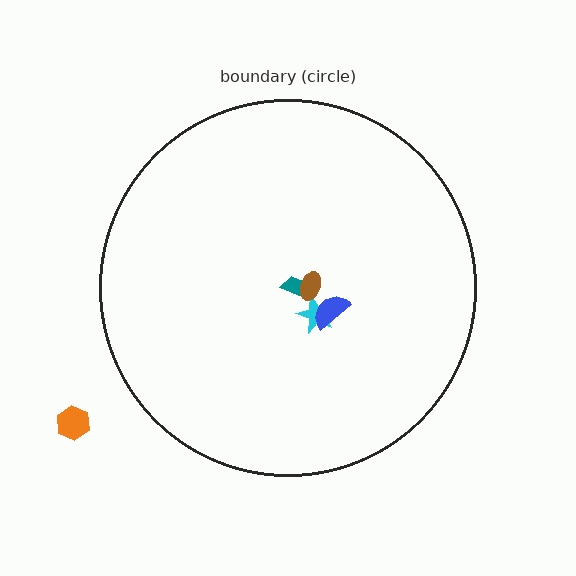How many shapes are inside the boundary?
4 inside, 1 outside.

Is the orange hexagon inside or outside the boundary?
Outside.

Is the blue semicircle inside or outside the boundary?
Inside.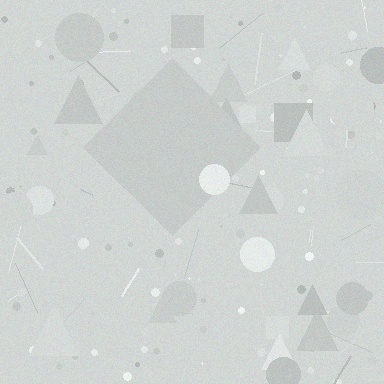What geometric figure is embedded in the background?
A diamond is embedded in the background.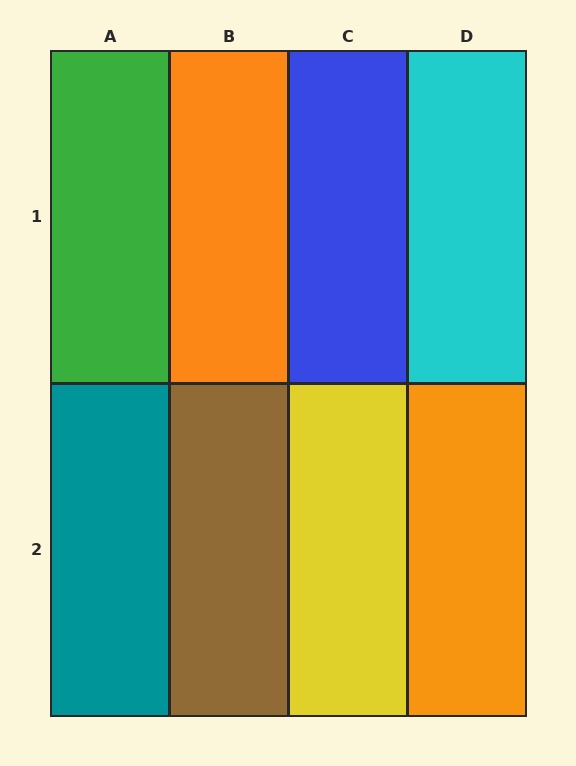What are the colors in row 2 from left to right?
Teal, brown, yellow, orange.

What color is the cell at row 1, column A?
Green.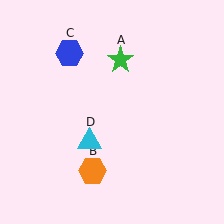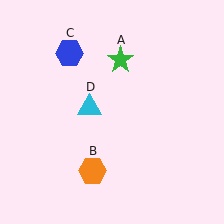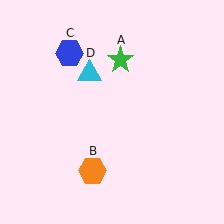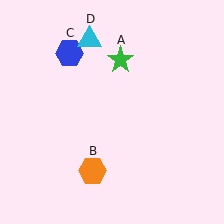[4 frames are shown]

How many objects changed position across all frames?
1 object changed position: cyan triangle (object D).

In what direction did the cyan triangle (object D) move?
The cyan triangle (object D) moved up.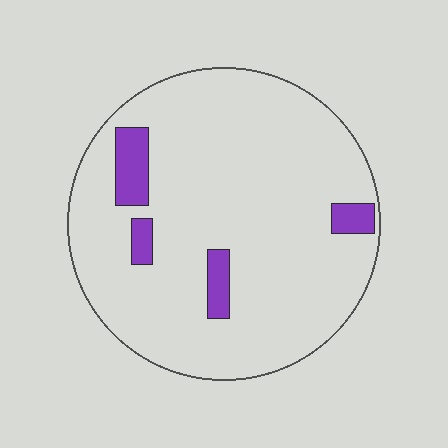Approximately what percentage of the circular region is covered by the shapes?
Approximately 10%.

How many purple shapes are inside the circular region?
4.